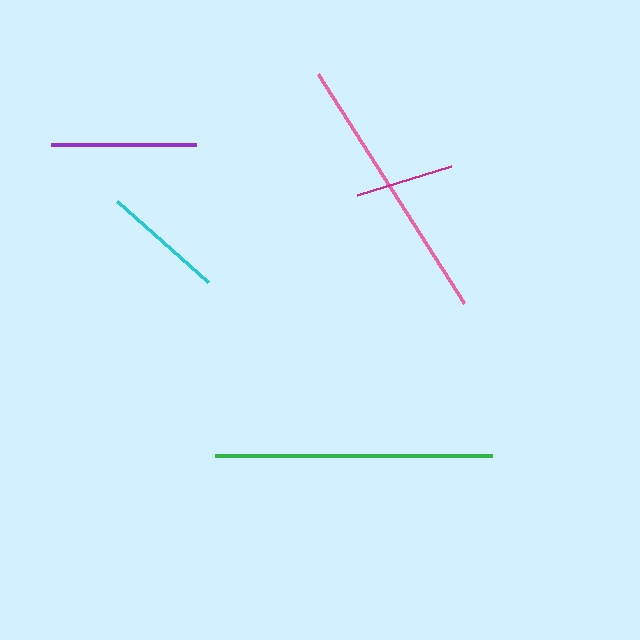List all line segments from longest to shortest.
From longest to shortest: green, pink, purple, cyan, magenta.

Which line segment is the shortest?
The magenta line is the shortest at approximately 98 pixels.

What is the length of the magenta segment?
The magenta segment is approximately 98 pixels long.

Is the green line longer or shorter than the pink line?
The green line is longer than the pink line.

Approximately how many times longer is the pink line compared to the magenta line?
The pink line is approximately 2.8 times the length of the magenta line.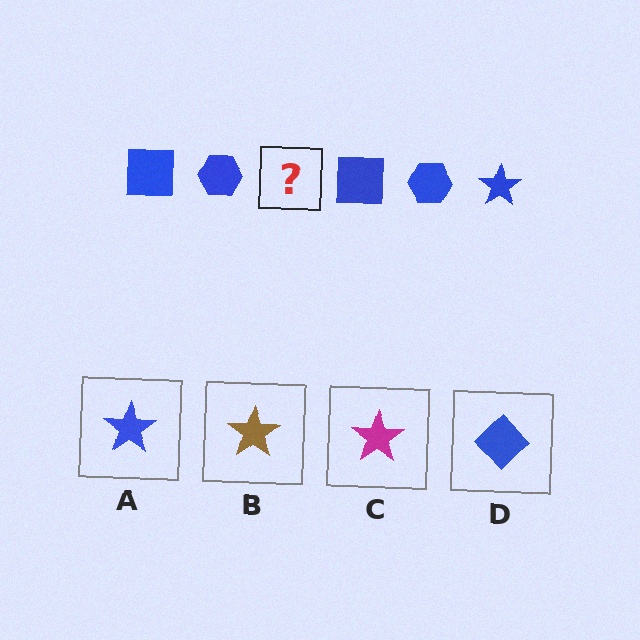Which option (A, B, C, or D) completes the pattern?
A.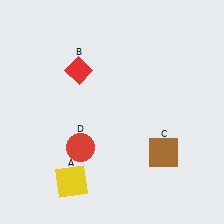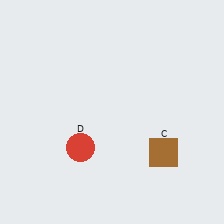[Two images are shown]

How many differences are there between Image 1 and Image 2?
There are 2 differences between the two images.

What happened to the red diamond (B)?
The red diamond (B) was removed in Image 2. It was in the top-left area of Image 1.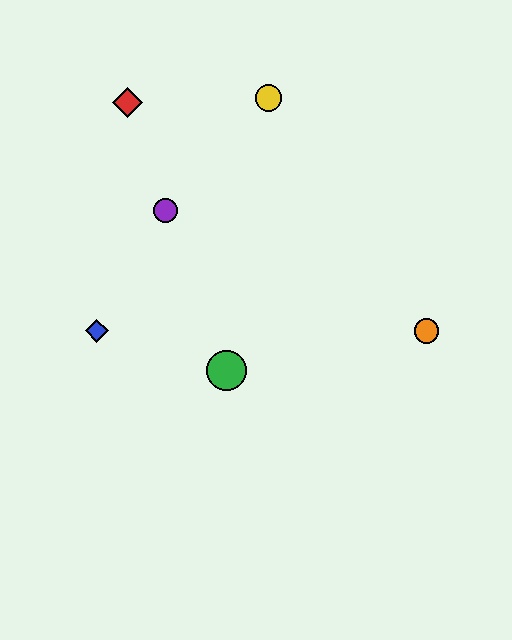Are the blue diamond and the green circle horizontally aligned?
No, the blue diamond is at y≈331 and the green circle is at y≈370.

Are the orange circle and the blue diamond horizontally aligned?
Yes, both are at y≈331.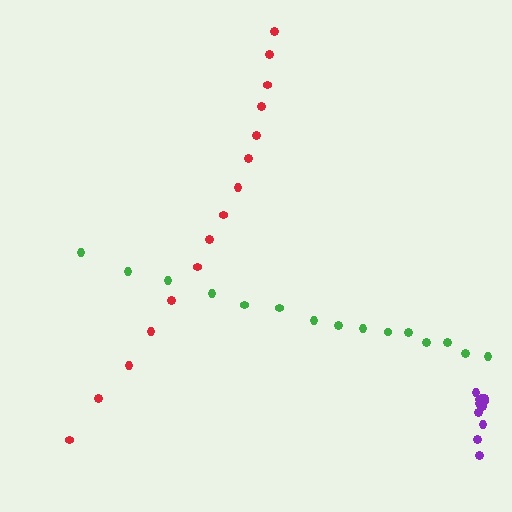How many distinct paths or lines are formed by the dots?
There are 3 distinct paths.